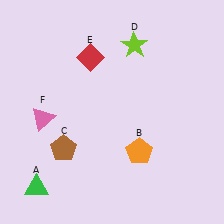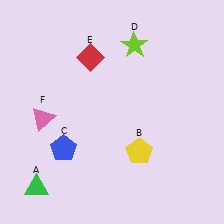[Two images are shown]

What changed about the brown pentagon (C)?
In Image 1, C is brown. In Image 2, it changed to blue.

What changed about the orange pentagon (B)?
In Image 1, B is orange. In Image 2, it changed to yellow.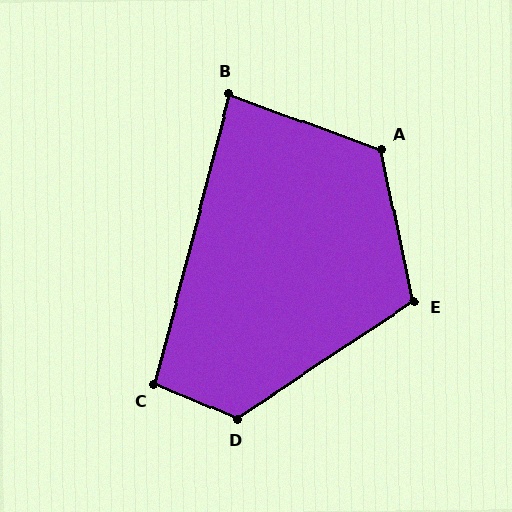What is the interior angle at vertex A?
Approximately 122 degrees (obtuse).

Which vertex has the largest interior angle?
D, at approximately 124 degrees.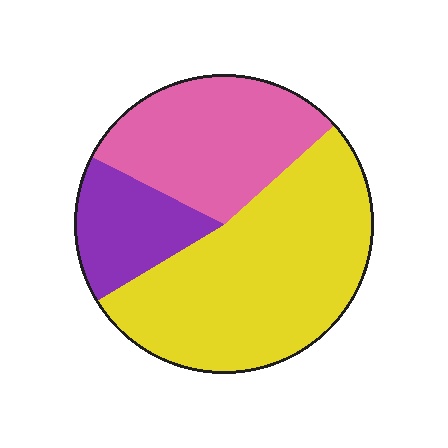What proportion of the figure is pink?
Pink covers around 30% of the figure.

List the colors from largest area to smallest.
From largest to smallest: yellow, pink, purple.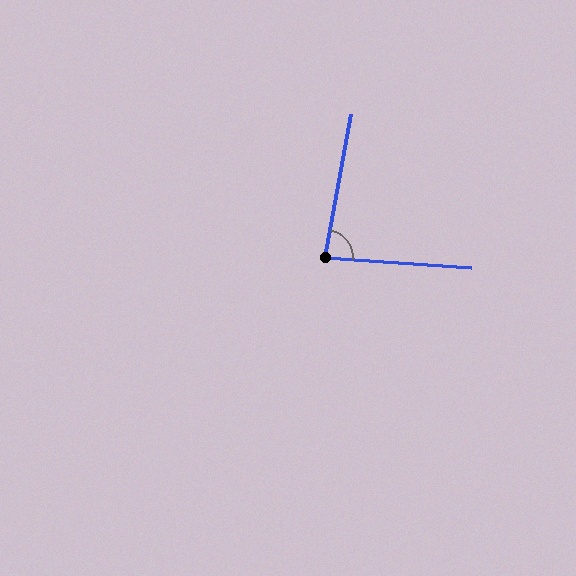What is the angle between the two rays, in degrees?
Approximately 84 degrees.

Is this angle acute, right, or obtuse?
It is acute.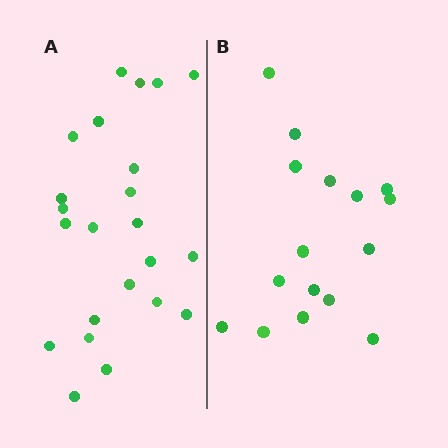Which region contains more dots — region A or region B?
Region A (the left region) has more dots.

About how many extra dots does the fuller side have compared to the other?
Region A has roughly 8 or so more dots than region B.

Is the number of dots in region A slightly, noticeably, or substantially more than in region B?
Region A has noticeably more, but not dramatically so. The ratio is roughly 1.4 to 1.